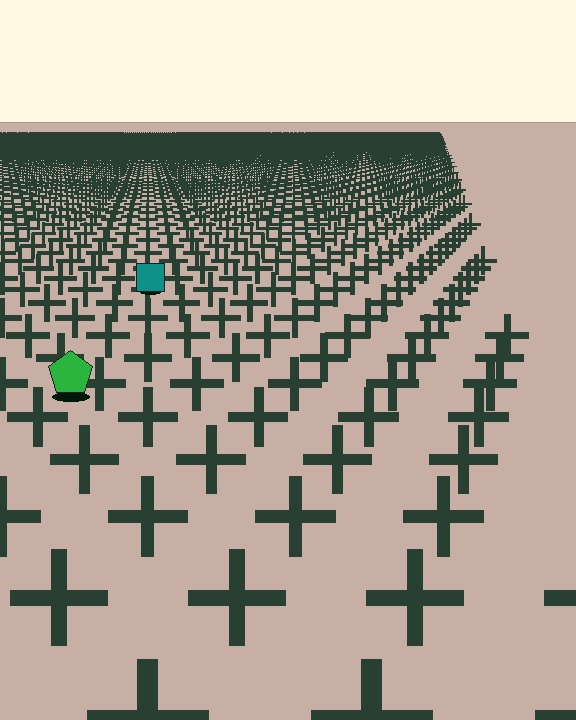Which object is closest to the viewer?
The green pentagon is closest. The texture marks near it are larger and more spread out.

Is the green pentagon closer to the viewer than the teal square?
Yes. The green pentagon is closer — you can tell from the texture gradient: the ground texture is coarser near it.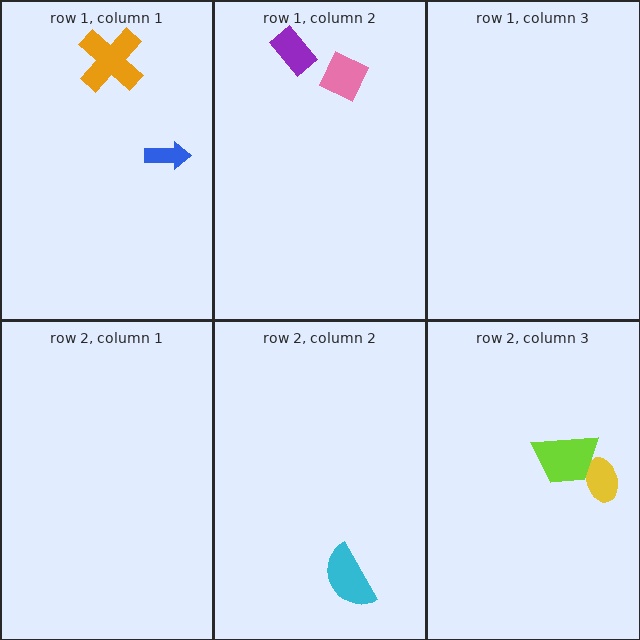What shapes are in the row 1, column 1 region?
The orange cross, the blue arrow.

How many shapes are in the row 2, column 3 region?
2.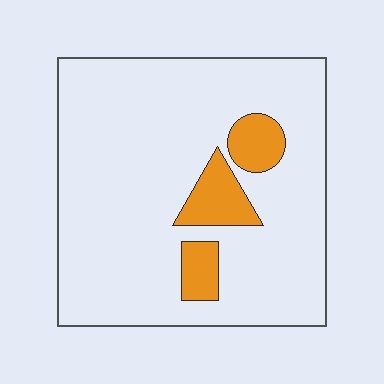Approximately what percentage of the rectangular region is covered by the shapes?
Approximately 10%.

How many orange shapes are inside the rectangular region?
3.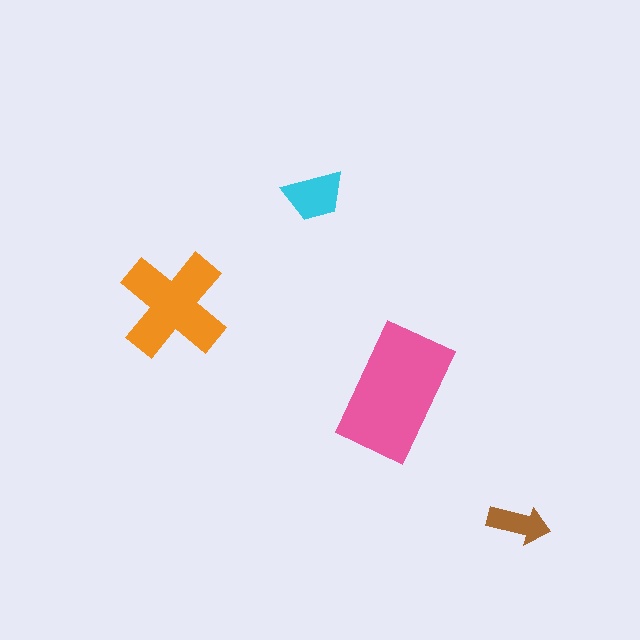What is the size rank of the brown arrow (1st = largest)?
4th.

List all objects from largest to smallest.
The pink rectangle, the orange cross, the cyan trapezoid, the brown arrow.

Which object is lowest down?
The brown arrow is bottommost.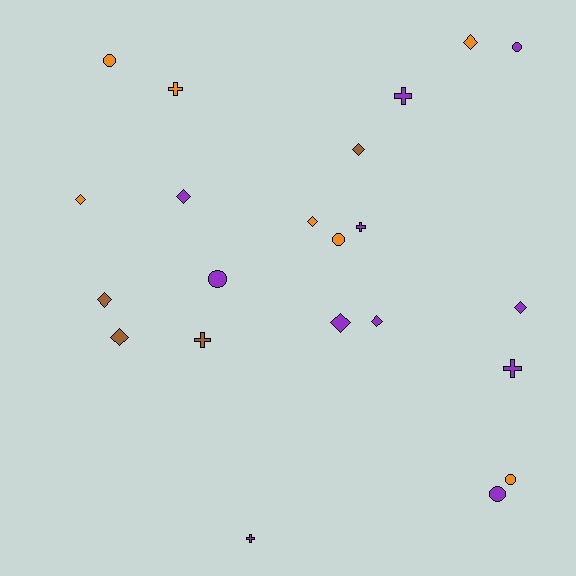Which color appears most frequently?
Purple, with 11 objects.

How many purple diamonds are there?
There are 4 purple diamonds.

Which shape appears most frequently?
Diamond, with 10 objects.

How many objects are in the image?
There are 22 objects.